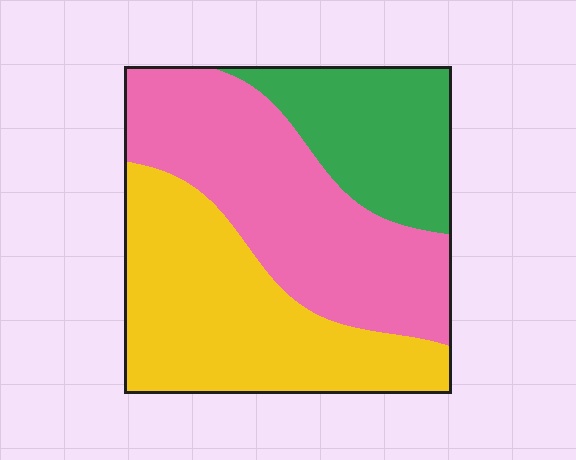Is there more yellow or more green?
Yellow.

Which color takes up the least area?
Green, at roughly 20%.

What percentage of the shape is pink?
Pink covers roughly 40% of the shape.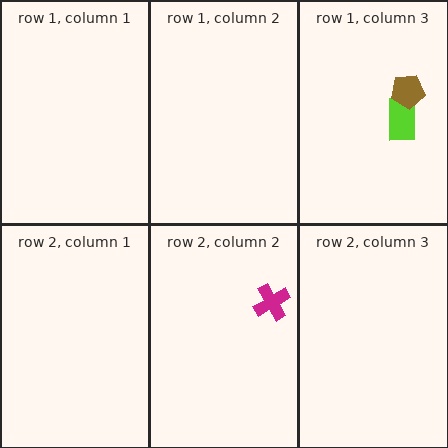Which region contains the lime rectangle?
The row 1, column 3 region.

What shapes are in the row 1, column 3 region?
The lime rectangle, the brown pentagon.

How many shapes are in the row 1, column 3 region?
2.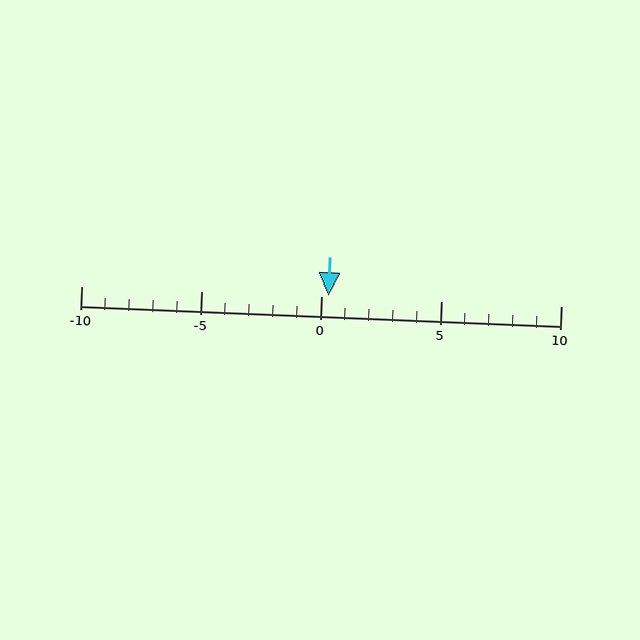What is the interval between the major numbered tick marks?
The major tick marks are spaced 5 units apart.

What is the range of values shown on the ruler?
The ruler shows values from -10 to 10.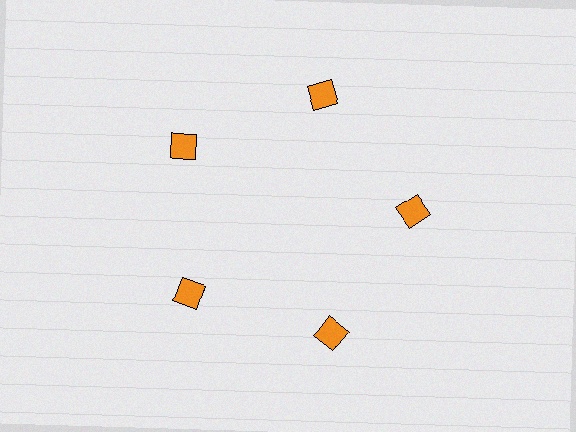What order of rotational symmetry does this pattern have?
This pattern has 5-fold rotational symmetry.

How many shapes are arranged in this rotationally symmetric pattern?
There are 5 shapes, arranged in 5 groups of 1.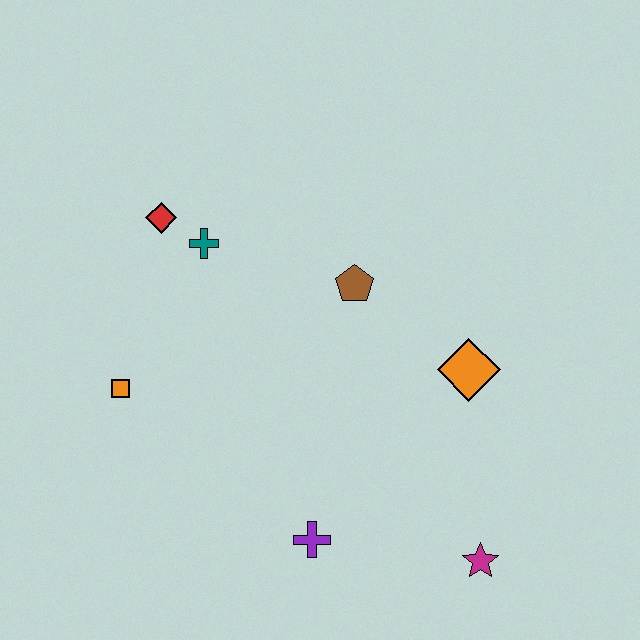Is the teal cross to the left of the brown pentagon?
Yes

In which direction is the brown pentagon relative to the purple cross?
The brown pentagon is above the purple cross.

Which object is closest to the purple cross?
The magenta star is closest to the purple cross.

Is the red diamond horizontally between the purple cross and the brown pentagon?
No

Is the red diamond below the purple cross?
No